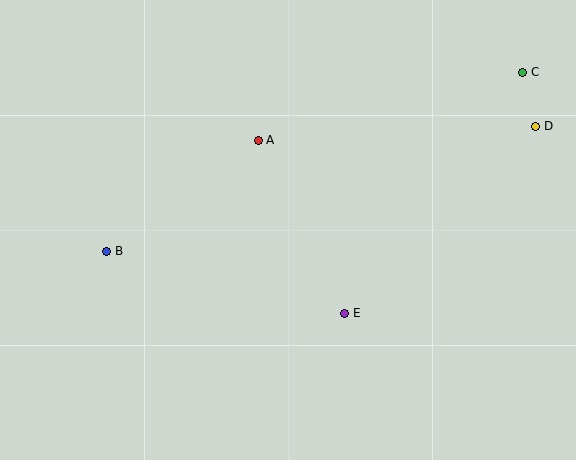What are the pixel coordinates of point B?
Point B is at (107, 251).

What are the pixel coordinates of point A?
Point A is at (258, 140).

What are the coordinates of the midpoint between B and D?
The midpoint between B and D is at (321, 189).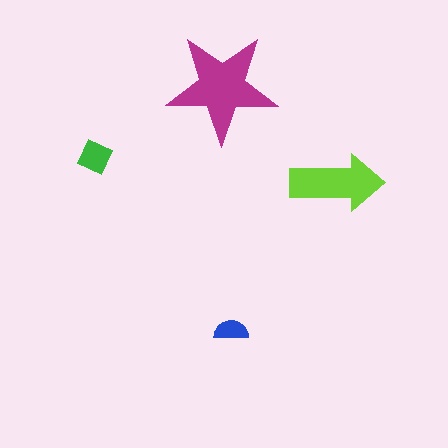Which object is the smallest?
The blue semicircle.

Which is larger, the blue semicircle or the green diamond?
The green diamond.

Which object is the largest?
The magenta star.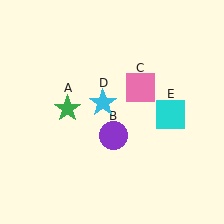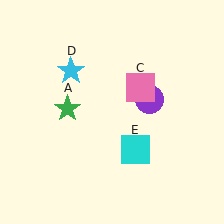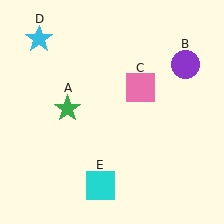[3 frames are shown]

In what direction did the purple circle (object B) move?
The purple circle (object B) moved up and to the right.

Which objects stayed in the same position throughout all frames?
Green star (object A) and pink square (object C) remained stationary.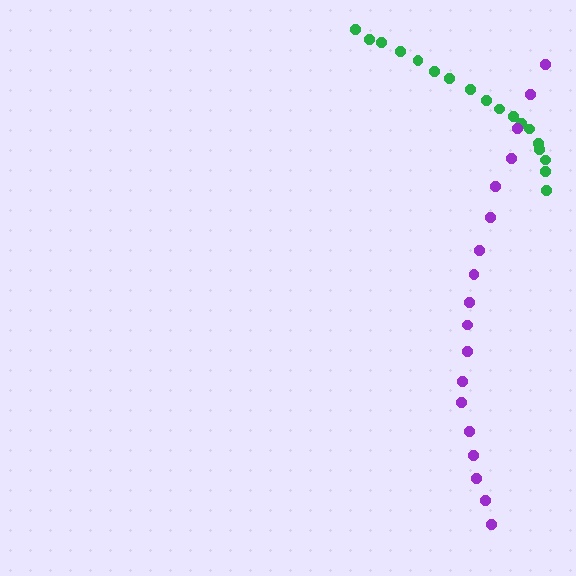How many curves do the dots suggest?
There are 2 distinct paths.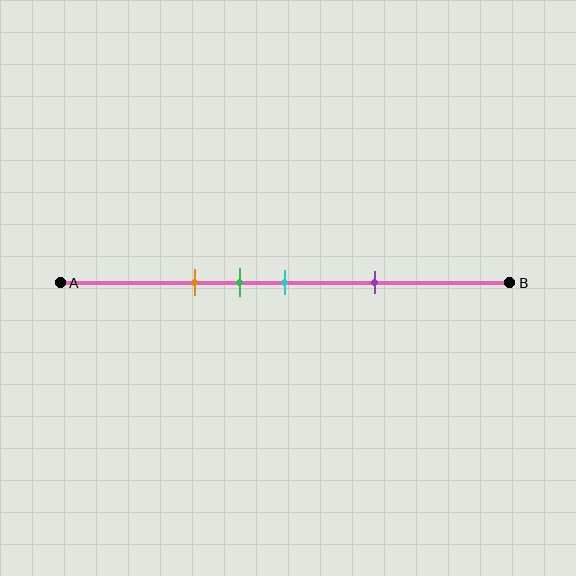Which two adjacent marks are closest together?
The green and cyan marks are the closest adjacent pair.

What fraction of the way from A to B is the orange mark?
The orange mark is approximately 30% (0.3) of the way from A to B.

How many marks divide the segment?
There are 4 marks dividing the segment.